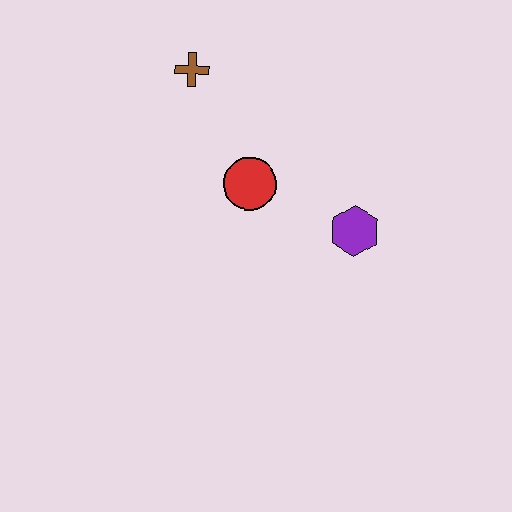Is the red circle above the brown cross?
No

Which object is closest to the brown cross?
The red circle is closest to the brown cross.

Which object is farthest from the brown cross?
The purple hexagon is farthest from the brown cross.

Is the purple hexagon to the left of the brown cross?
No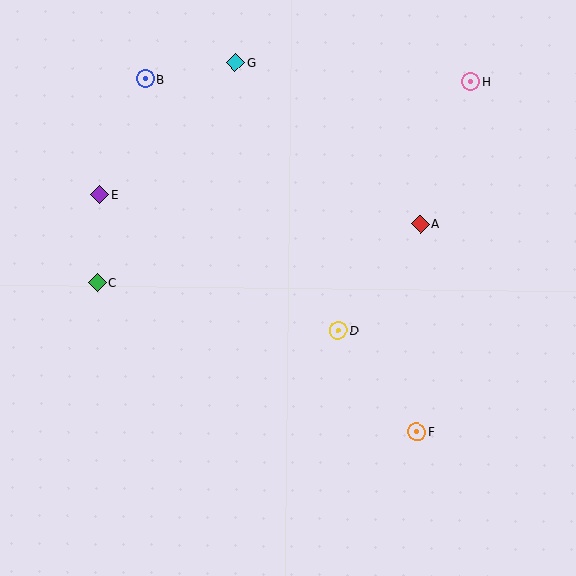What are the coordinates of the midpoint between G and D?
The midpoint between G and D is at (287, 196).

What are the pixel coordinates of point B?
Point B is at (145, 79).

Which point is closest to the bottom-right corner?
Point F is closest to the bottom-right corner.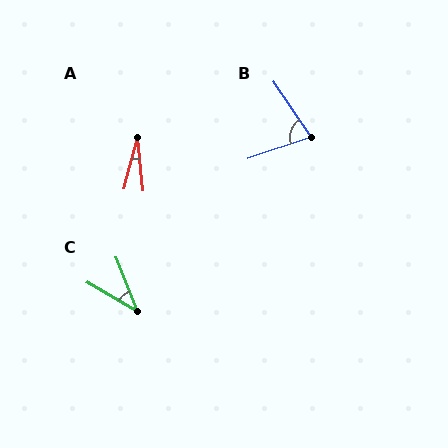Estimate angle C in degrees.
Approximately 38 degrees.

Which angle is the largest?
B, at approximately 74 degrees.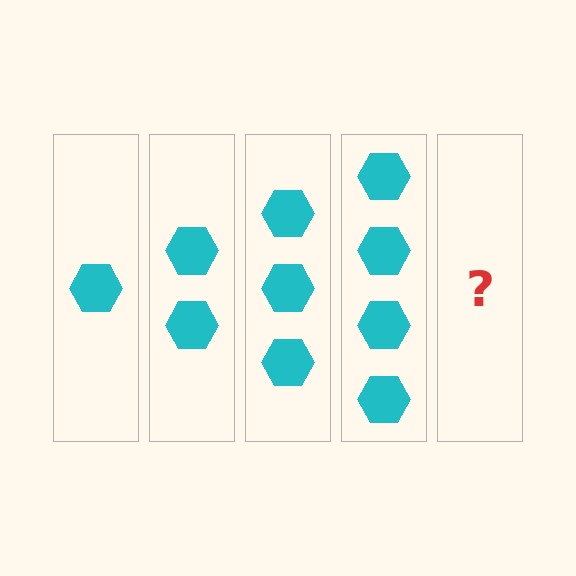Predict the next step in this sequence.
The next step is 5 hexagons.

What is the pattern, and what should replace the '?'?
The pattern is that each step adds one more hexagon. The '?' should be 5 hexagons.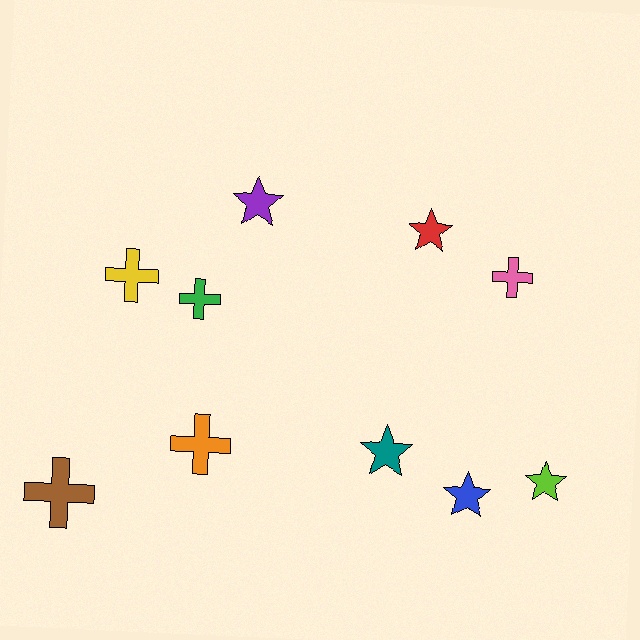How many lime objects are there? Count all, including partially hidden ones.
There is 1 lime object.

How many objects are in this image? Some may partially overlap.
There are 10 objects.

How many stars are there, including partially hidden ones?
There are 5 stars.